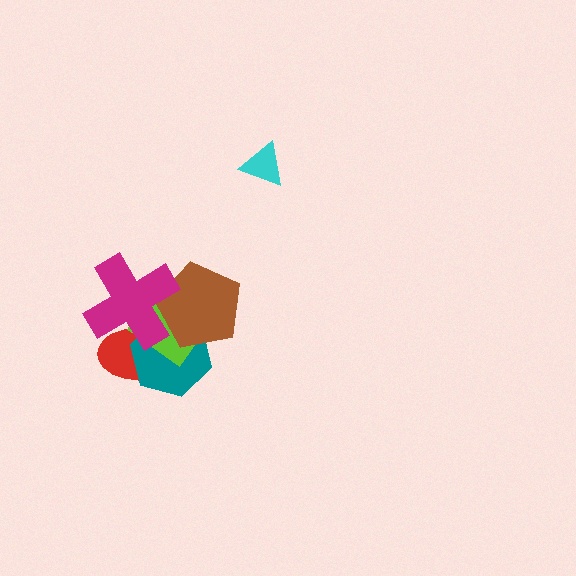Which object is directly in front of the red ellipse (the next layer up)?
The teal hexagon is directly in front of the red ellipse.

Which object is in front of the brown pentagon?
The magenta cross is in front of the brown pentagon.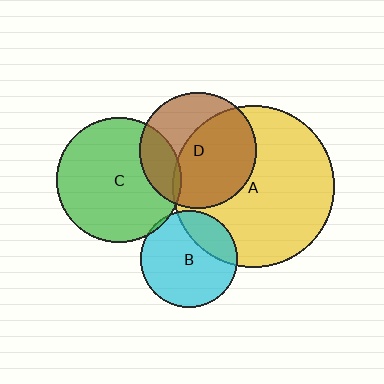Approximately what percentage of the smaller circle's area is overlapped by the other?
Approximately 25%.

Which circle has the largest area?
Circle A (yellow).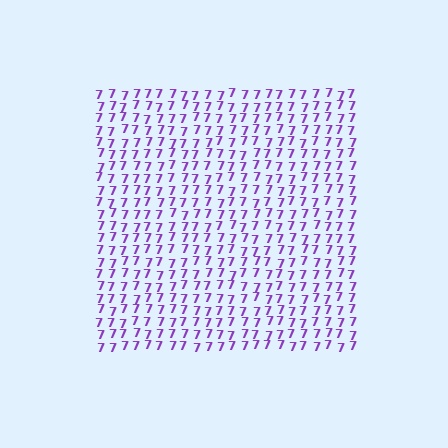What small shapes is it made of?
It is made of small digit 7's.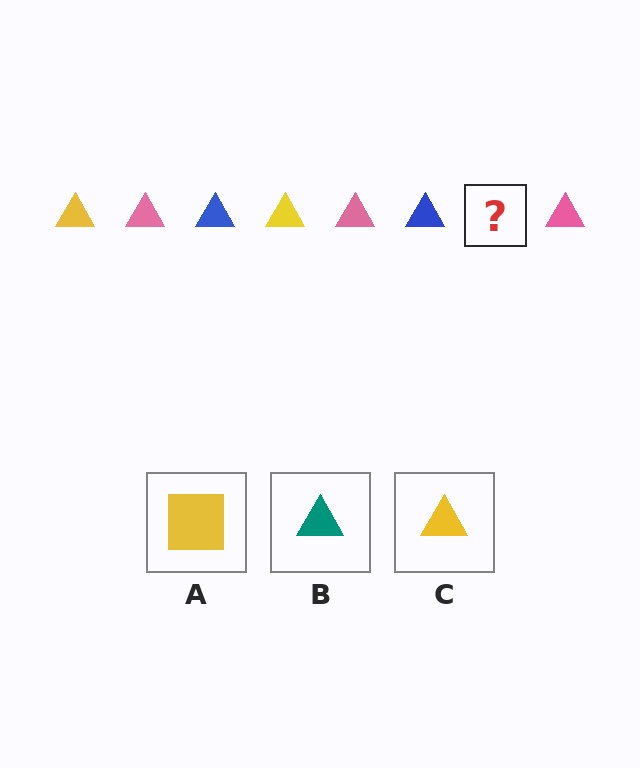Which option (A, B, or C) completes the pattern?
C.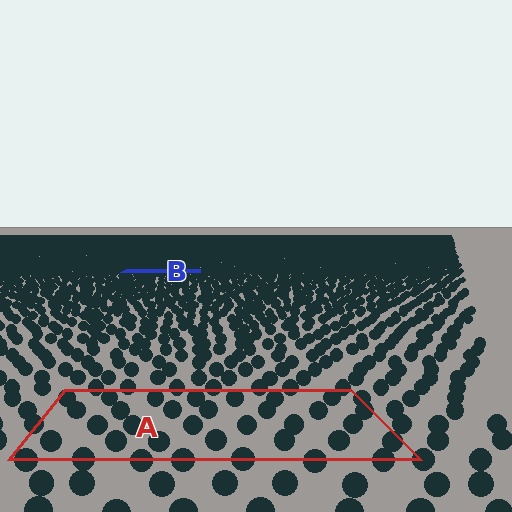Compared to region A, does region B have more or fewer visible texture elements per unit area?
Region B has more texture elements per unit area — they are packed more densely because it is farther away.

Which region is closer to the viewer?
Region A is closer. The texture elements there are larger and more spread out.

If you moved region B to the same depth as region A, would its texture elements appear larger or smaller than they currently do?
They would appear larger. At a closer depth, the same texture elements are projected at a bigger on-screen size.